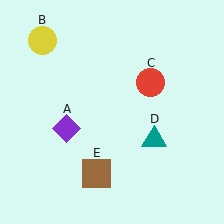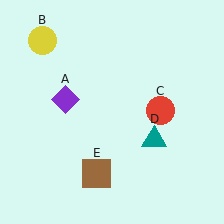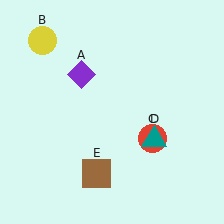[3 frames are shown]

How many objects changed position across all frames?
2 objects changed position: purple diamond (object A), red circle (object C).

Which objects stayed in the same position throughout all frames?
Yellow circle (object B) and teal triangle (object D) and brown square (object E) remained stationary.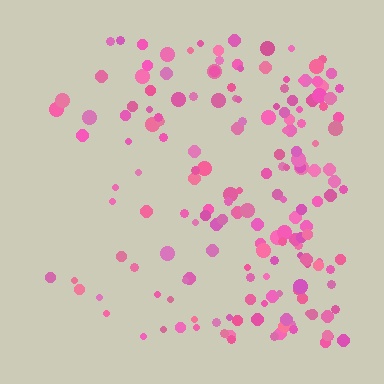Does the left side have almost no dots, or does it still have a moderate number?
Still a moderate number, just noticeably fewer than the right.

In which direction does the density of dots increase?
From left to right, with the right side densest.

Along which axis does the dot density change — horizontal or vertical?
Horizontal.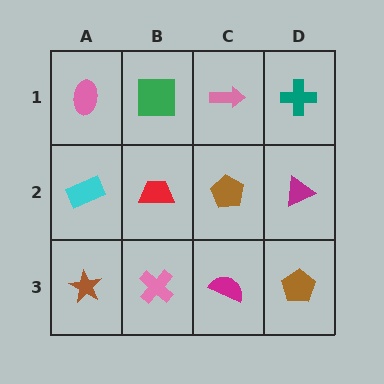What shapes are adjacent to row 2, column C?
A pink arrow (row 1, column C), a magenta semicircle (row 3, column C), a red trapezoid (row 2, column B), a magenta triangle (row 2, column D).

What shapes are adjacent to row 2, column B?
A green square (row 1, column B), a pink cross (row 3, column B), a cyan rectangle (row 2, column A), a brown pentagon (row 2, column C).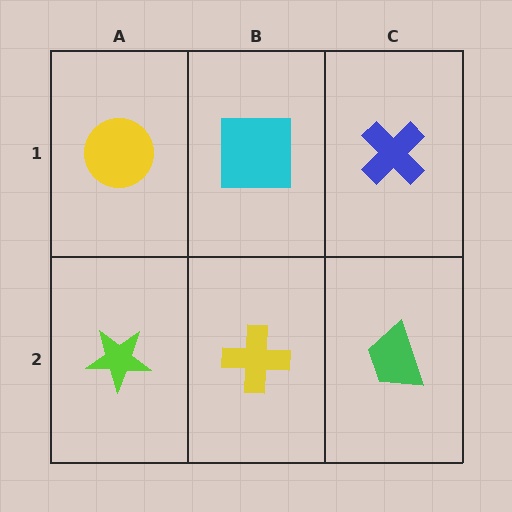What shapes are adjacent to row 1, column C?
A green trapezoid (row 2, column C), a cyan square (row 1, column B).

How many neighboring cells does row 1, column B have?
3.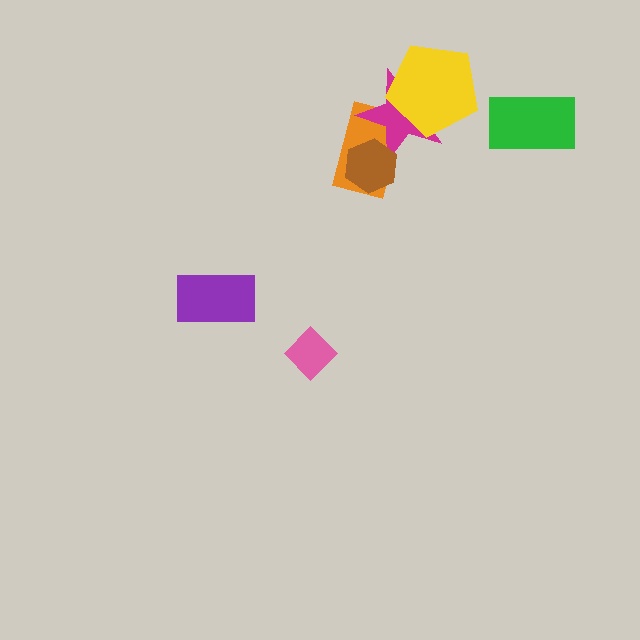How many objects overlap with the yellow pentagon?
1 object overlaps with the yellow pentagon.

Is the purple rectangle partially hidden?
No, no other shape covers it.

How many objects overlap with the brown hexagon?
2 objects overlap with the brown hexagon.